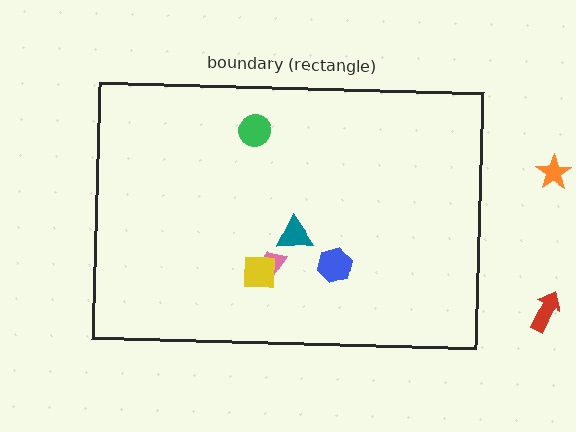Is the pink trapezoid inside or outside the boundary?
Inside.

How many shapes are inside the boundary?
5 inside, 2 outside.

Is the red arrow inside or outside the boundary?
Outside.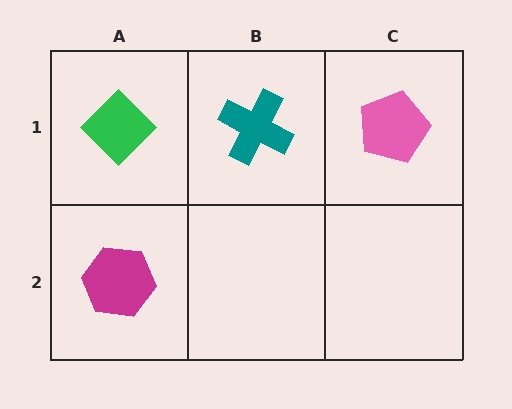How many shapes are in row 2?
1 shape.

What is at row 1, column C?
A pink pentagon.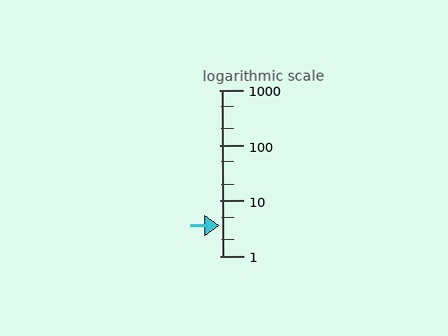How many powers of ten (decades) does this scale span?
The scale spans 3 decades, from 1 to 1000.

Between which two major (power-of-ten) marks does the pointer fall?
The pointer is between 1 and 10.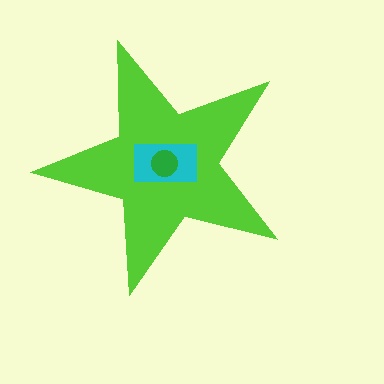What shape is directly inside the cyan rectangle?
The green circle.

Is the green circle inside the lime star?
Yes.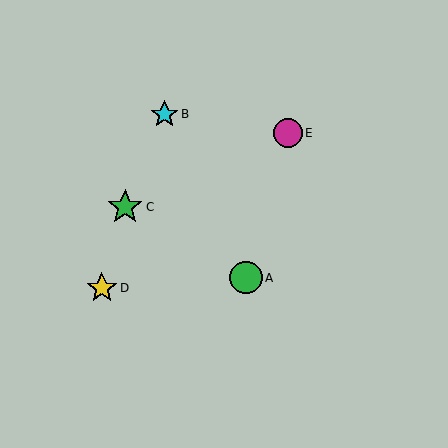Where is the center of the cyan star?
The center of the cyan star is at (165, 114).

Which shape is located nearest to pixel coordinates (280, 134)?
The magenta circle (labeled E) at (288, 133) is nearest to that location.